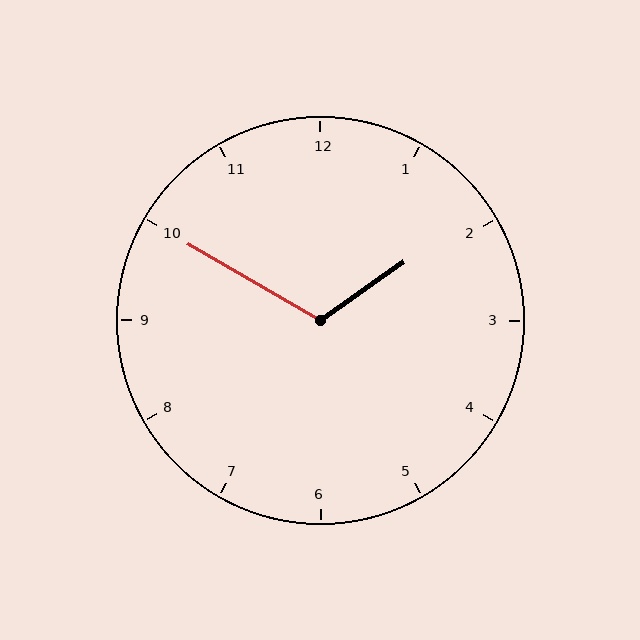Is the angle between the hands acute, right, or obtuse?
It is obtuse.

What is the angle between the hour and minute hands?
Approximately 115 degrees.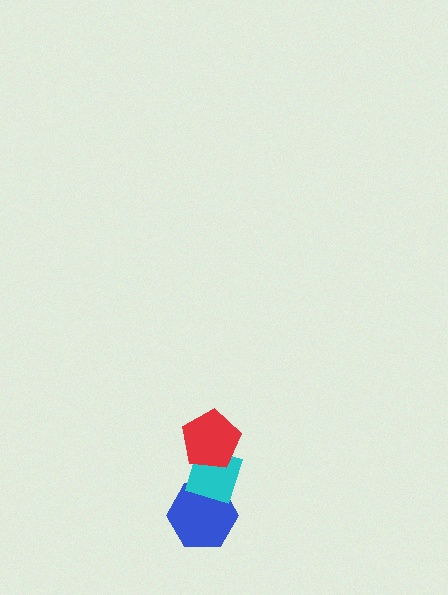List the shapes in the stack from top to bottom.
From top to bottom: the red pentagon, the cyan diamond, the blue hexagon.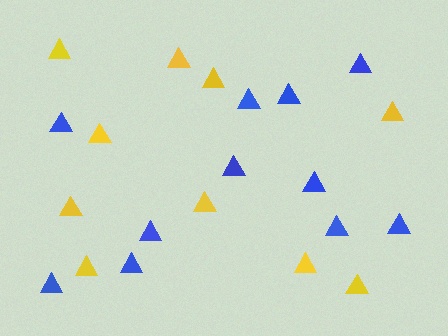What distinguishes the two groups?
There are 2 groups: one group of blue triangles (11) and one group of yellow triangles (10).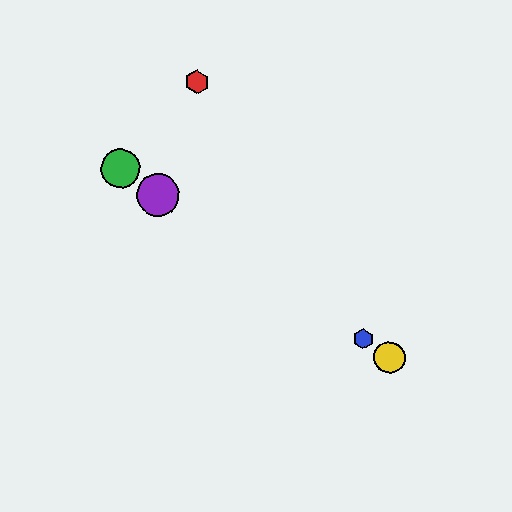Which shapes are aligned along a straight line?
The blue hexagon, the green circle, the yellow circle, the purple circle are aligned along a straight line.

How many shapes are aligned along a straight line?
4 shapes (the blue hexagon, the green circle, the yellow circle, the purple circle) are aligned along a straight line.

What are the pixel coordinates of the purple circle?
The purple circle is at (158, 195).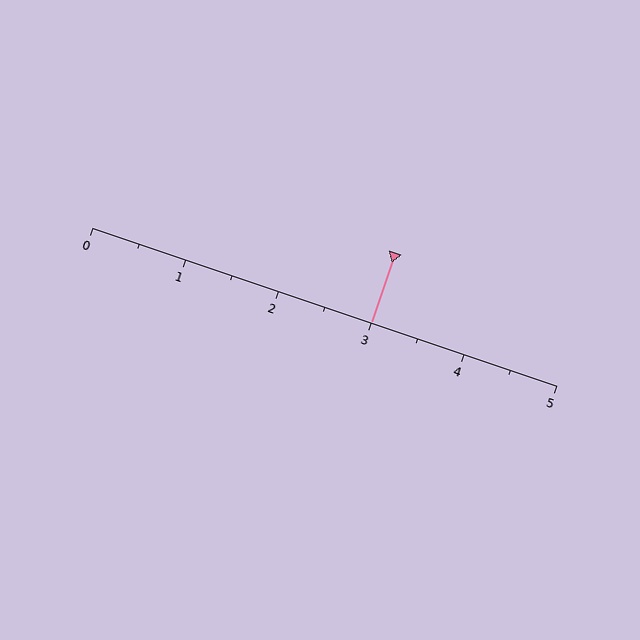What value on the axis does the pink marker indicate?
The marker indicates approximately 3.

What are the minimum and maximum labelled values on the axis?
The axis runs from 0 to 5.